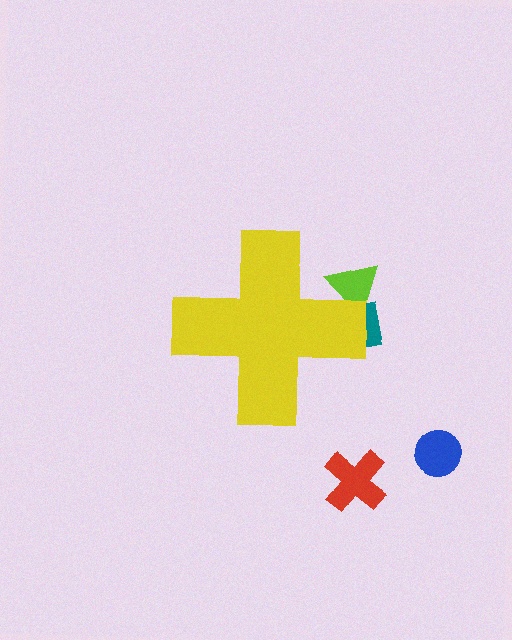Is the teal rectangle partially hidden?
Yes, the teal rectangle is partially hidden behind the yellow cross.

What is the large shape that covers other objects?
A yellow cross.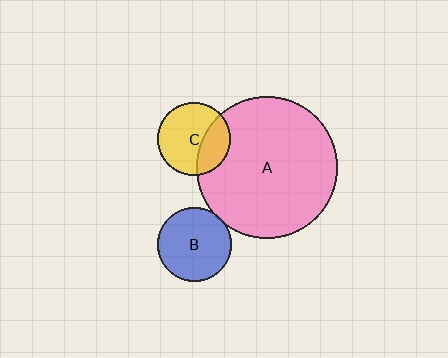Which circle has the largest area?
Circle A (pink).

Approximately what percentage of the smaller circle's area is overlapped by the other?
Approximately 5%.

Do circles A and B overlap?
Yes.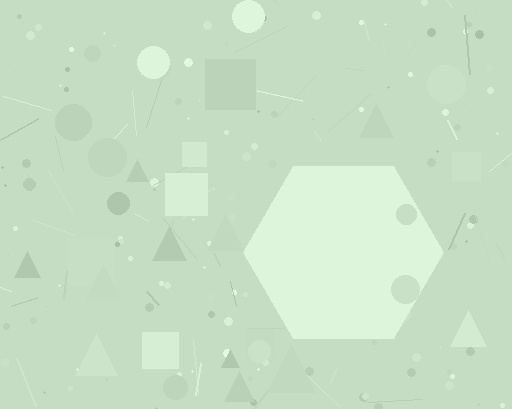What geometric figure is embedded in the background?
A hexagon is embedded in the background.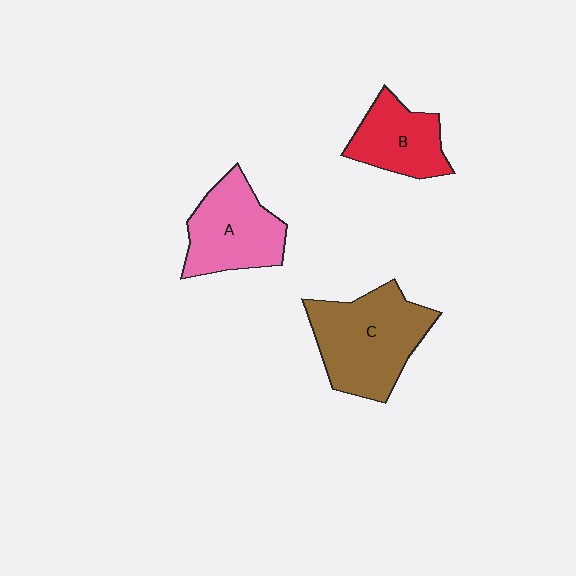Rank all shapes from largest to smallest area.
From largest to smallest: C (brown), A (pink), B (red).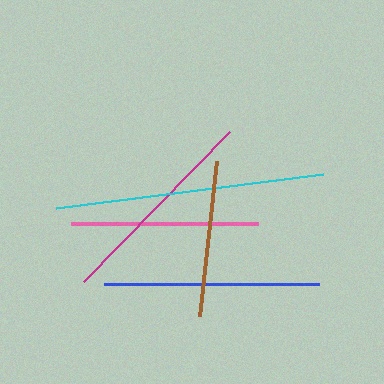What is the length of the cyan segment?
The cyan segment is approximately 269 pixels long.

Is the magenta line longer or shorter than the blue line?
The blue line is longer than the magenta line.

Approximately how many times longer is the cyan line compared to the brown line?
The cyan line is approximately 1.7 times the length of the brown line.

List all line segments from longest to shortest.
From longest to shortest: cyan, blue, magenta, pink, brown.